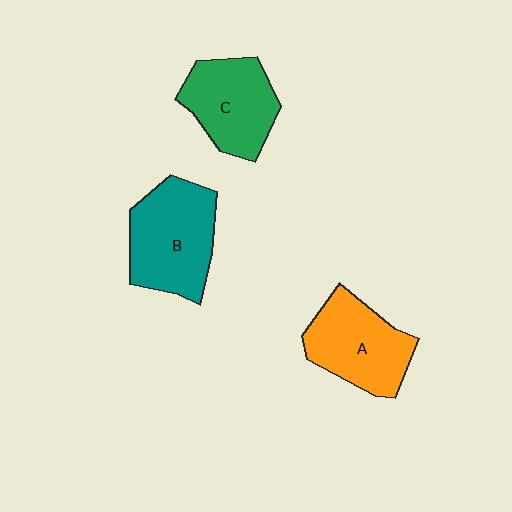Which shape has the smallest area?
Shape C (green).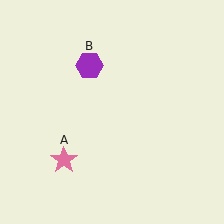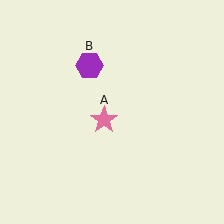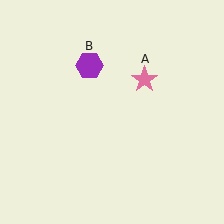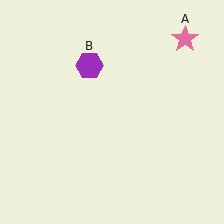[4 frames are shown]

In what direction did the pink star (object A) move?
The pink star (object A) moved up and to the right.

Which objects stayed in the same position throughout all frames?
Purple hexagon (object B) remained stationary.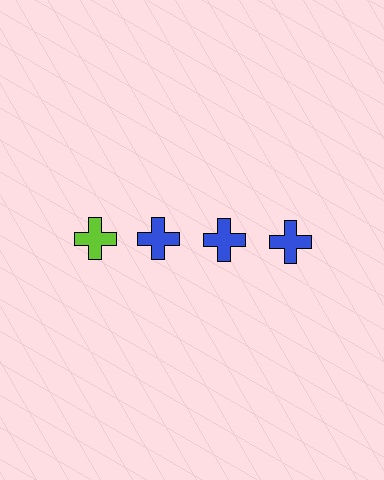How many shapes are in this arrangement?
There are 4 shapes arranged in a grid pattern.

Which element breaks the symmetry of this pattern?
The lime cross in the top row, leftmost column breaks the symmetry. All other shapes are blue crosses.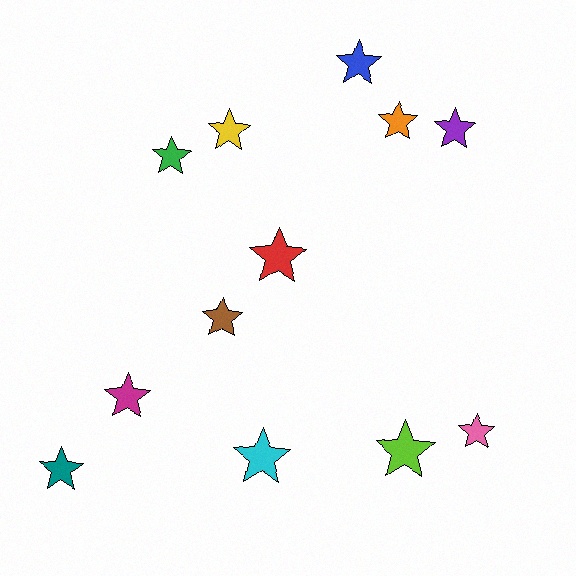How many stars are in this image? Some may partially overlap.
There are 12 stars.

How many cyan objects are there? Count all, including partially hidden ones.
There is 1 cyan object.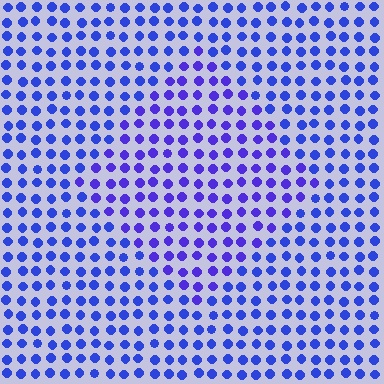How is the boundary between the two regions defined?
The boundary is defined purely by a slight shift in hue (about 20 degrees). Spacing, size, and orientation are identical on both sides.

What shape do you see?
I see a diamond.